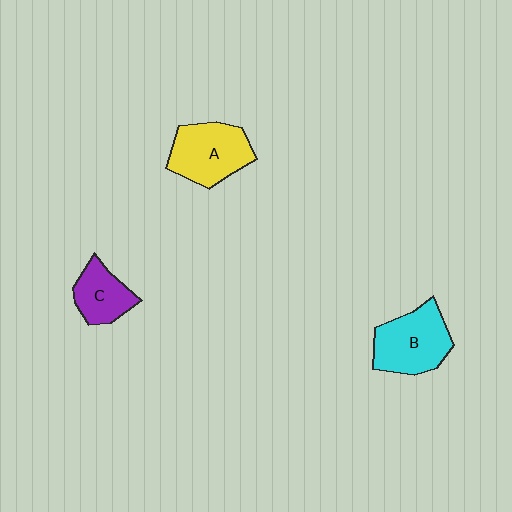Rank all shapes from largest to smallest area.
From largest to smallest: B (cyan), A (yellow), C (purple).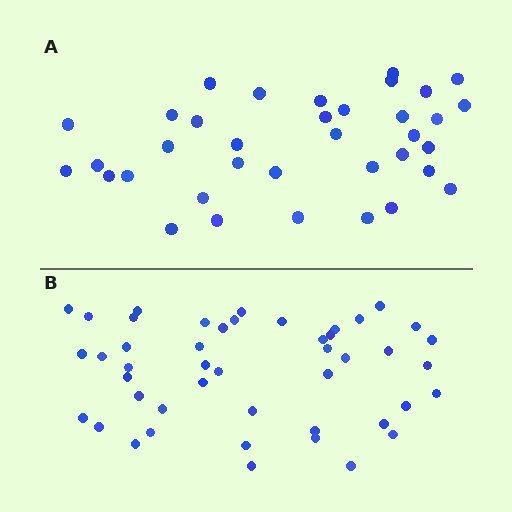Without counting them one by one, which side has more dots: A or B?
Region B (the bottom region) has more dots.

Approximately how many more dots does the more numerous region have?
Region B has roughly 10 or so more dots than region A.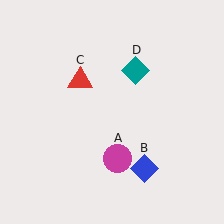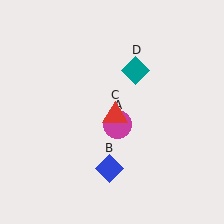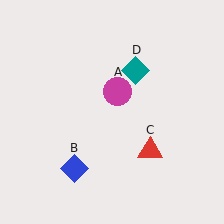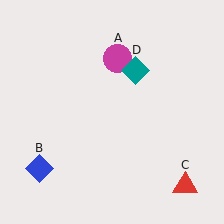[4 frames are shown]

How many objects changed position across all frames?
3 objects changed position: magenta circle (object A), blue diamond (object B), red triangle (object C).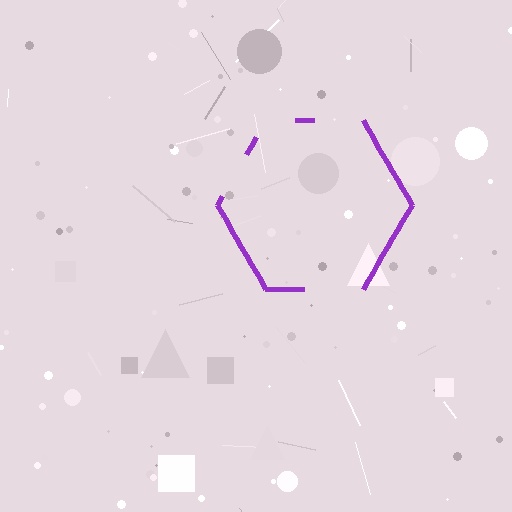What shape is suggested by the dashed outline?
The dashed outline suggests a hexagon.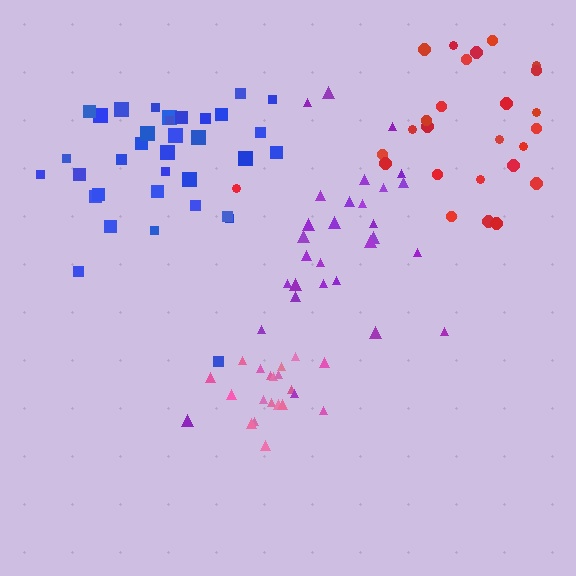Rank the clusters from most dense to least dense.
pink, blue, purple, red.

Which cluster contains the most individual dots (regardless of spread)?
Blue (35).